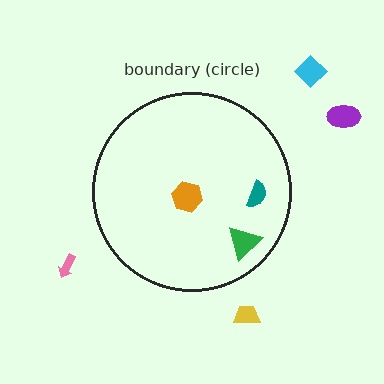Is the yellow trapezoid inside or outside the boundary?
Outside.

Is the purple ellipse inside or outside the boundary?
Outside.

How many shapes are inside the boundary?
3 inside, 4 outside.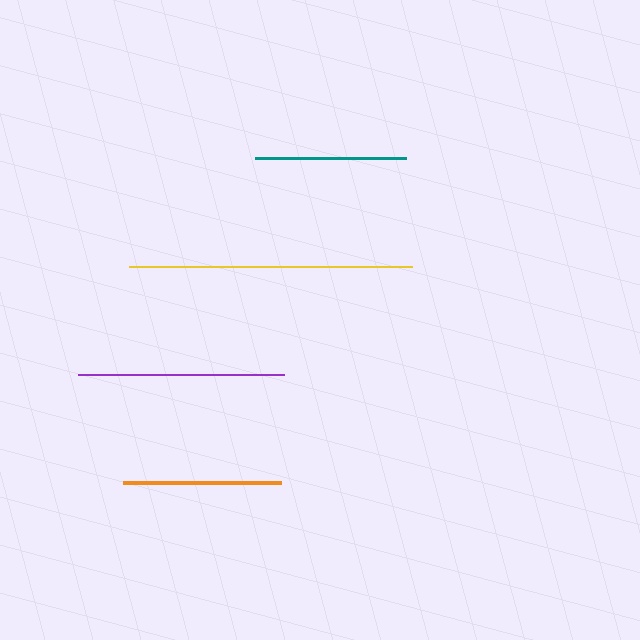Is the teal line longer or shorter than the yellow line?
The yellow line is longer than the teal line.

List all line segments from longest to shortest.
From longest to shortest: yellow, purple, orange, teal.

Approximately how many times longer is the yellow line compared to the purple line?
The yellow line is approximately 1.4 times the length of the purple line.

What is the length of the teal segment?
The teal segment is approximately 151 pixels long.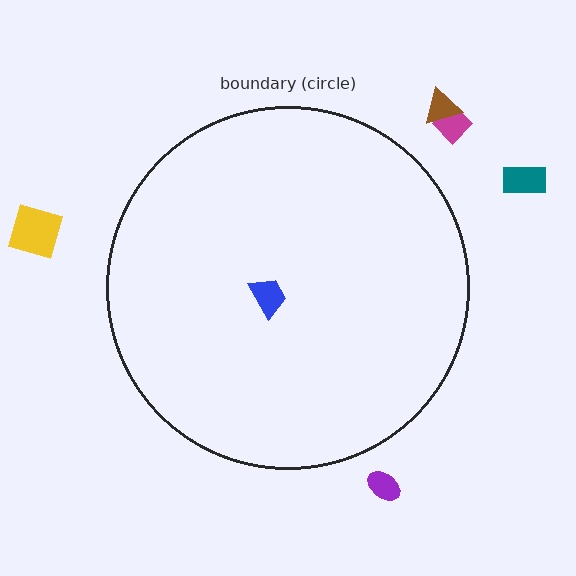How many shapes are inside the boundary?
1 inside, 5 outside.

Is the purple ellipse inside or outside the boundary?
Outside.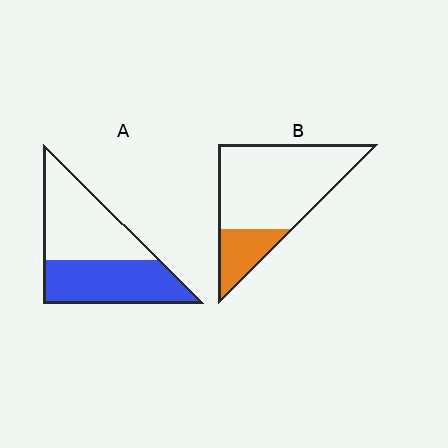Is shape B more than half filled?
No.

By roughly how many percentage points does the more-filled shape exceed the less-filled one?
By roughly 25 percentage points (A over B).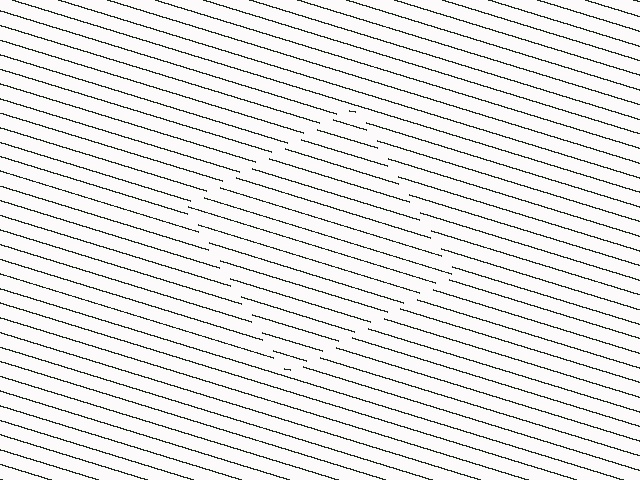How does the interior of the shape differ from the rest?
The interior of the shape contains the same grating, shifted by half a period — the contour is defined by the phase discontinuity where line-ends from the inner and outer gratings abut.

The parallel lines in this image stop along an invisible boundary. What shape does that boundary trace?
An illusory square. The interior of the shape contains the same grating, shifted by half a period — the contour is defined by the phase discontinuity where line-ends from the inner and outer gratings abut.